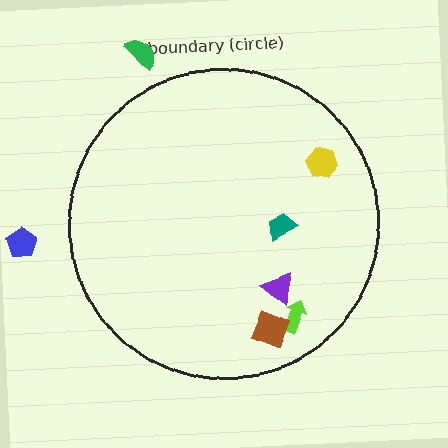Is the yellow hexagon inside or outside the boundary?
Inside.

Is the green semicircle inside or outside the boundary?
Outside.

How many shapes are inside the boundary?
5 inside, 2 outside.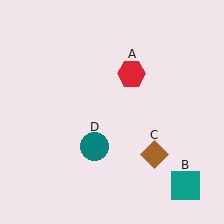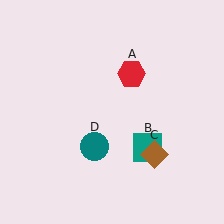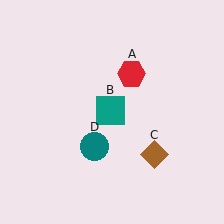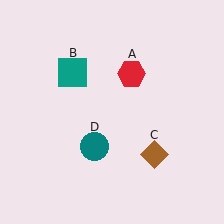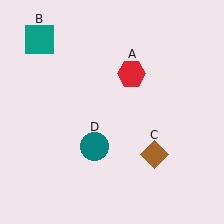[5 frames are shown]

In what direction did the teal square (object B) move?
The teal square (object B) moved up and to the left.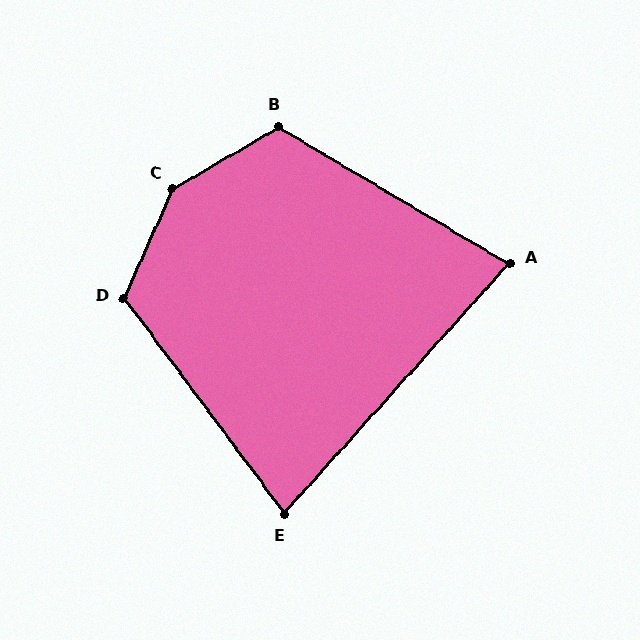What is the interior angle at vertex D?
Approximately 119 degrees (obtuse).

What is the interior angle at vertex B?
Approximately 119 degrees (obtuse).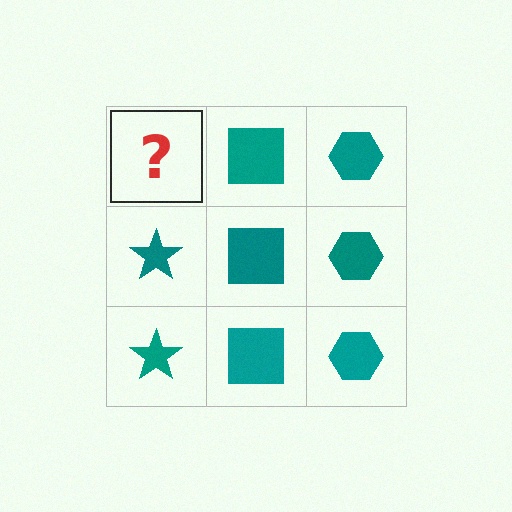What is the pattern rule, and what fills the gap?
The rule is that each column has a consistent shape. The gap should be filled with a teal star.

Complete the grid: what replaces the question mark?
The question mark should be replaced with a teal star.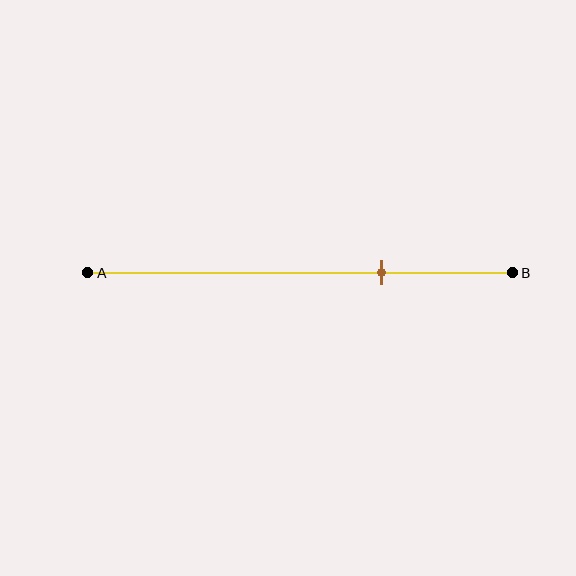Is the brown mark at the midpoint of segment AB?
No, the mark is at about 70% from A, not at the 50% midpoint.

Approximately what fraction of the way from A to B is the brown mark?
The brown mark is approximately 70% of the way from A to B.